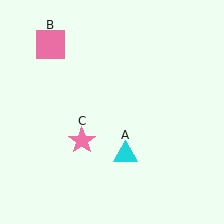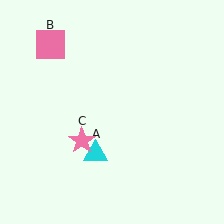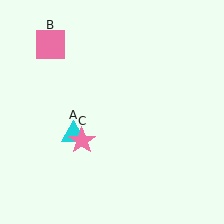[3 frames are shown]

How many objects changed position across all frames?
1 object changed position: cyan triangle (object A).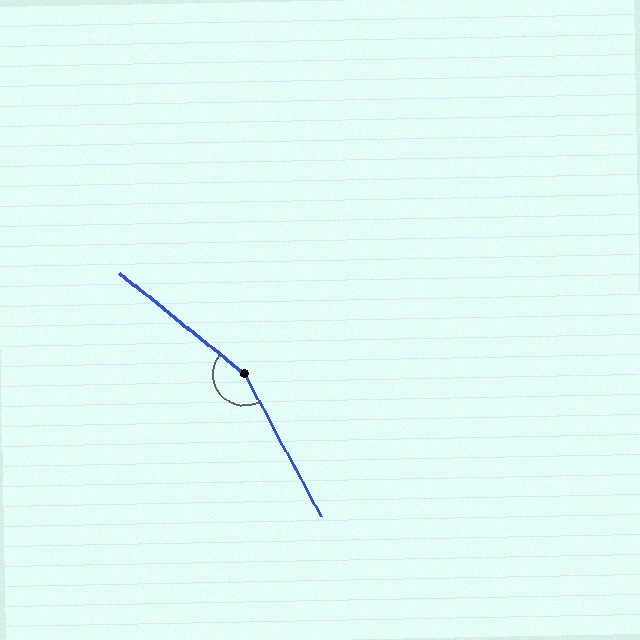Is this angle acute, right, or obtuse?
It is obtuse.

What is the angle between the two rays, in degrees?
Approximately 157 degrees.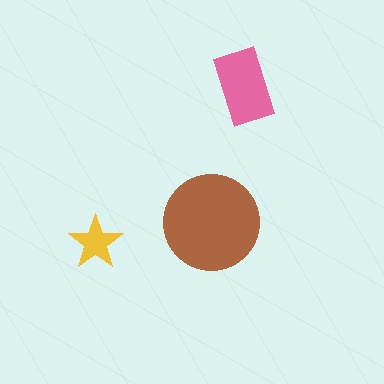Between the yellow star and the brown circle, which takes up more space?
The brown circle.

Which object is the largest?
The brown circle.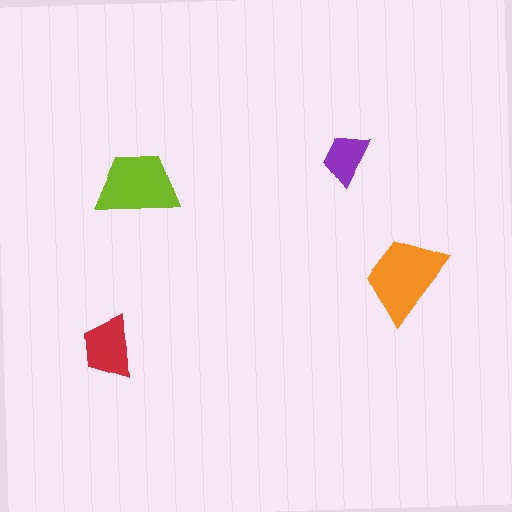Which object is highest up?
The purple trapezoid is topmost.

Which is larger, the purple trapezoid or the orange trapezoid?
The orange one.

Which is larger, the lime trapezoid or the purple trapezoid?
The lime one.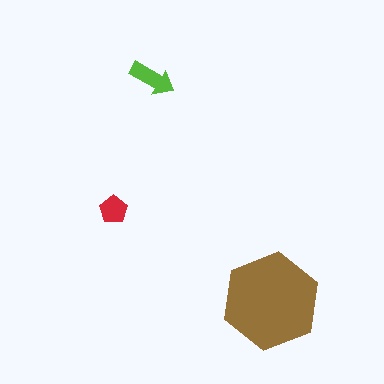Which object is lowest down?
The brown hexagon is bottommost.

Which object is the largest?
The brown hexagon.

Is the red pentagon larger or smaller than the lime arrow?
Smaller.